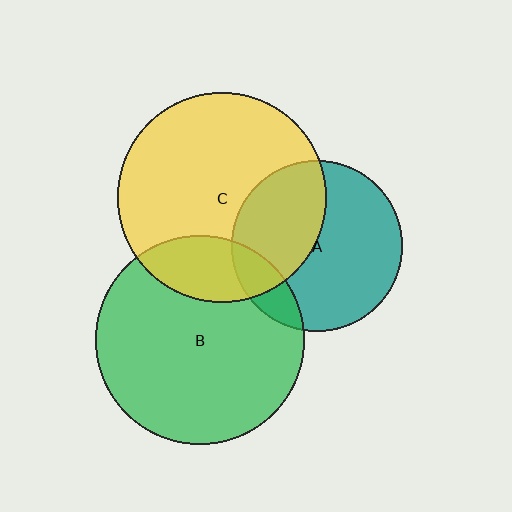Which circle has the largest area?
Circle C (yellow).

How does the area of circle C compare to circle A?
Approximately 1.5 times.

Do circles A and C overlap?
Yes.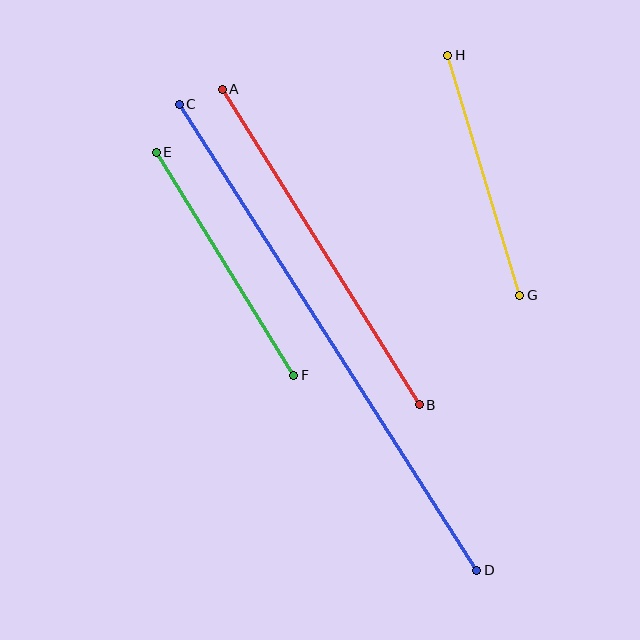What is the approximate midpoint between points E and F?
The midpoint is at approximately (225, 264) pixels.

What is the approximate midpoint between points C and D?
The midpoint is at approximately (328, 337) pixels.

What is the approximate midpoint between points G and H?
The midpoint is at approximately (484, 175) pixels.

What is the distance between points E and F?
The distance is approximately 262 pixels.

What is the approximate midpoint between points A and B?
The midpoint is at approximately (321, 247) pixels.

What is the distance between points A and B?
The distance is approximately 372 pixels.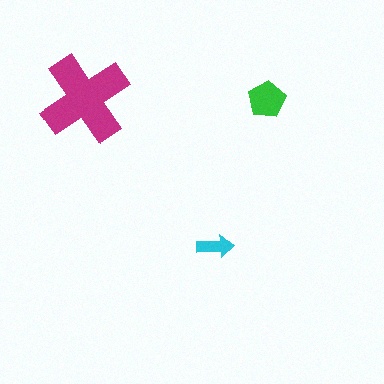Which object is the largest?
The magenta cross.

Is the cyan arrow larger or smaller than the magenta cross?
Smaller.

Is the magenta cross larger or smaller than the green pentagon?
Larger.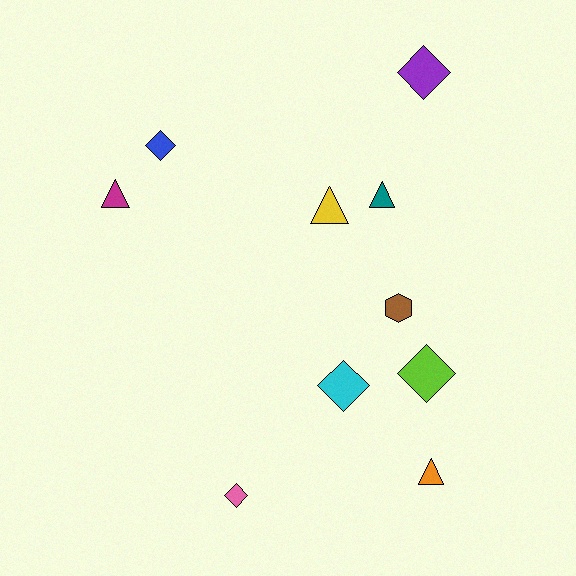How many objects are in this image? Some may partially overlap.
There are 10 objects.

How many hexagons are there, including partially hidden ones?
There is 1 hexagon.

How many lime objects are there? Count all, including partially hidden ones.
There is 1 lime object.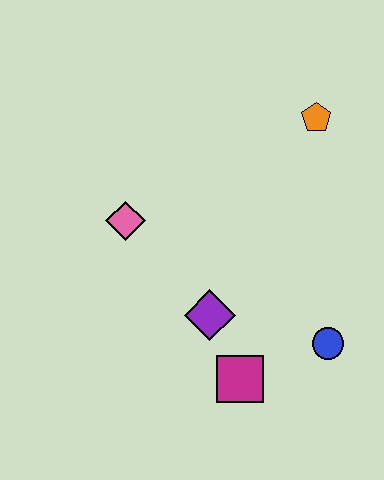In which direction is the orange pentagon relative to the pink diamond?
The orange pentagon is to the right of the pink diamond.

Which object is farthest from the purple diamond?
The orange pentagon is farthest from the purple diamond.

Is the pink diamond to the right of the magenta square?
No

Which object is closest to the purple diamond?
The magenta square is closest to the purple diamond.